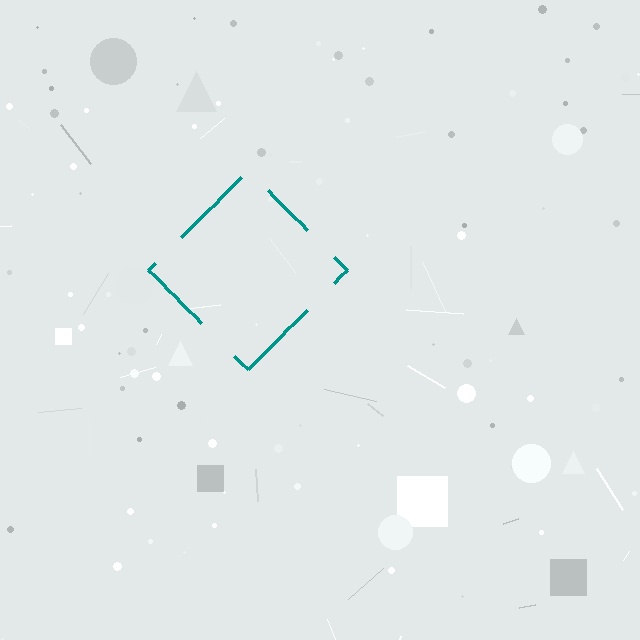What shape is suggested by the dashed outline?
The dashed outline suggests a diamond.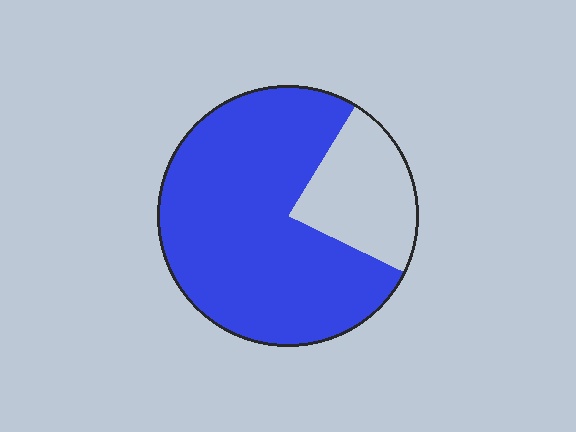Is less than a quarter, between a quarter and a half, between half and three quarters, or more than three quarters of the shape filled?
More than three quarters.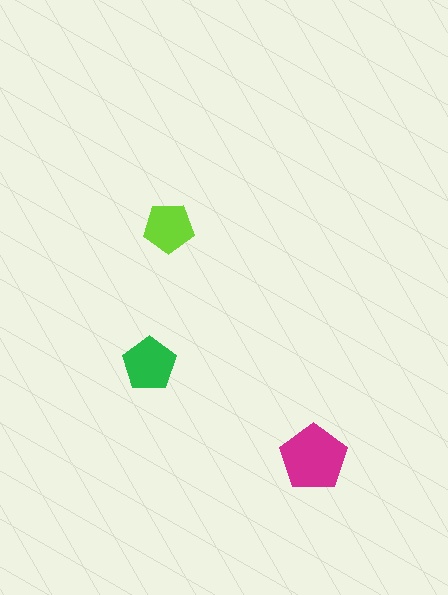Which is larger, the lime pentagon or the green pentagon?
The green one.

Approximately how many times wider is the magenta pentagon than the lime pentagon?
About 1.5 times wider.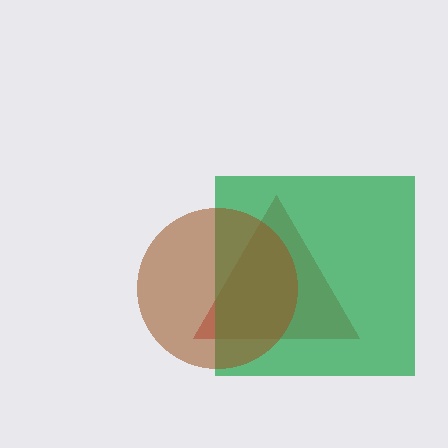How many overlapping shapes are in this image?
There are 3 overlapping shapes in the image.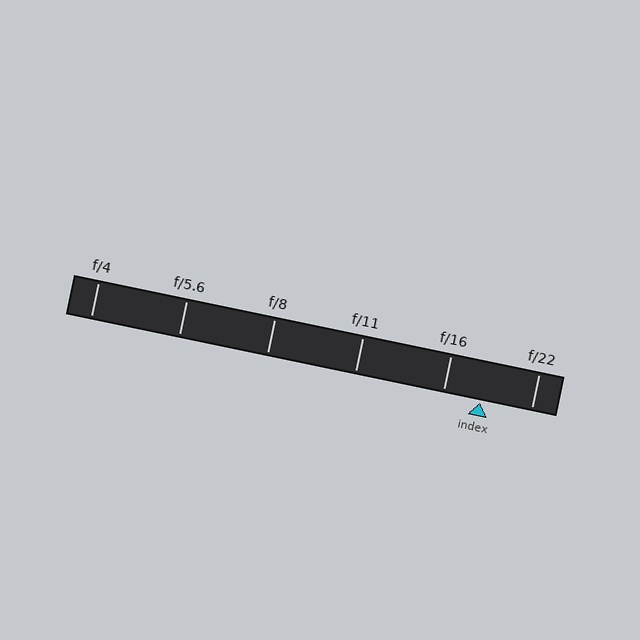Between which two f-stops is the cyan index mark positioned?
The index mark is between f/16 and f/22.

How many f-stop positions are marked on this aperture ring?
There are 6 f-stop positions marked.